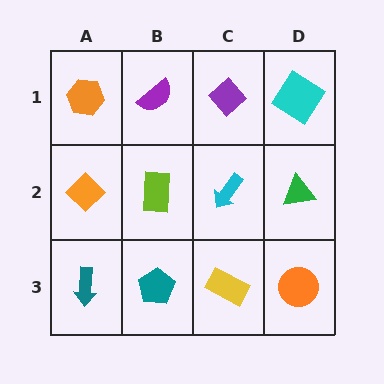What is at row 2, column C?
A cyan arrow.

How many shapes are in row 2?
4 shapes.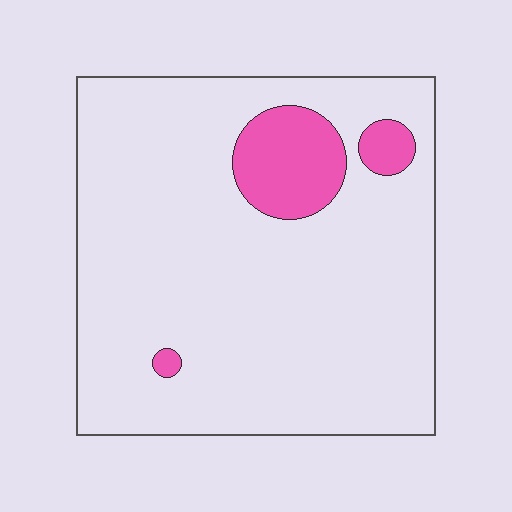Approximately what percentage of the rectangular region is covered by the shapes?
Approximately 10%.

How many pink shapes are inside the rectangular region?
3.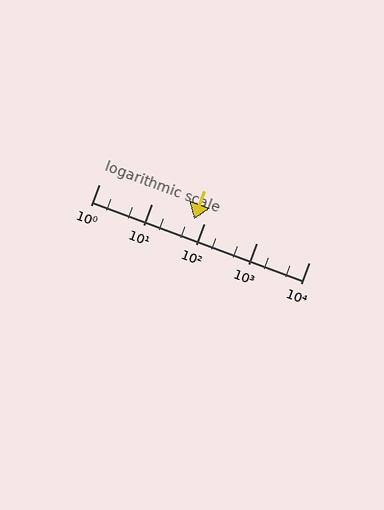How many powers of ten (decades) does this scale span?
The scale spans 4 decades, from 1 to 10000.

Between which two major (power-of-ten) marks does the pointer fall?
The pointer is between 10 and 100.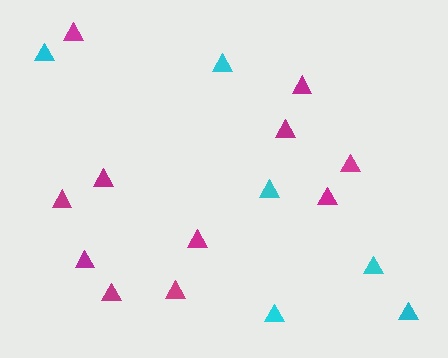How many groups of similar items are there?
There are 2 groups: one group of cyan triangles (6) and one group of magenta triangles (11).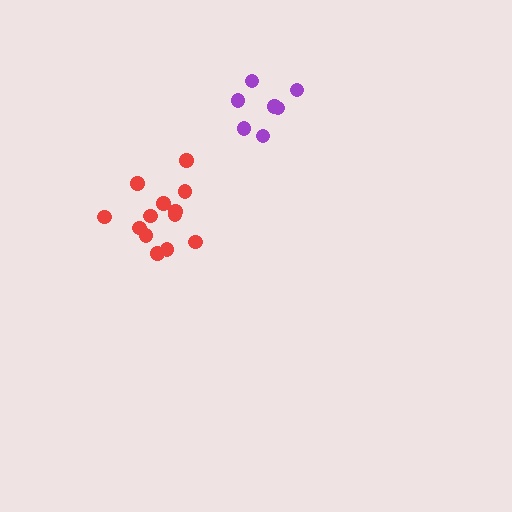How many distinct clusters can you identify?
There are 2 distinct clusters.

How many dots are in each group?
Group 1: 7 dots, Group 2: 13 dots (20 total).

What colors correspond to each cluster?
The clusters are colored: purple, red.